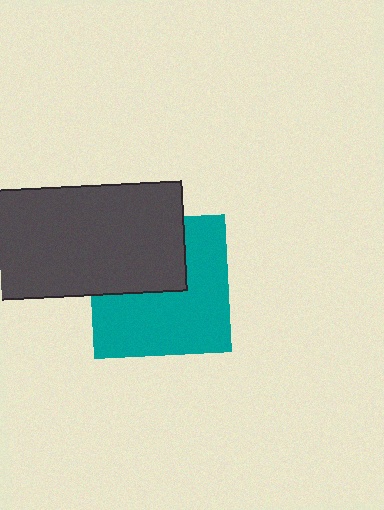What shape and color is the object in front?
The object in front is a dark gray rectangle.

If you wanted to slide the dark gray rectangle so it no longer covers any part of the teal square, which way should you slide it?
Slide it up — that is the most direct way to separate the two shapes.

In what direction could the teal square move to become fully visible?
The teal square could move down. That would shift it out from behind the dark gray rectangle entirely.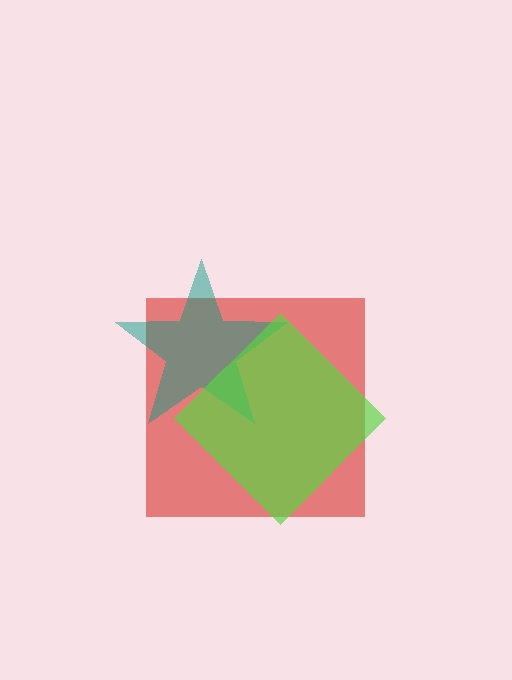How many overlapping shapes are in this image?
There are 3 overlapping shapes in the image.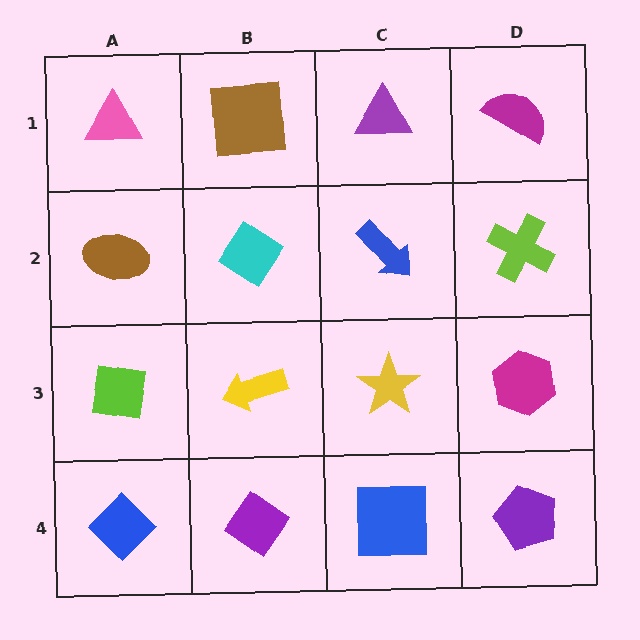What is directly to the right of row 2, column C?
A lime cross.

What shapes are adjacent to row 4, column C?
A yellow star (row 3, column C), a purple diamond (row 4, column B), a purple pentagon (row 4, column D).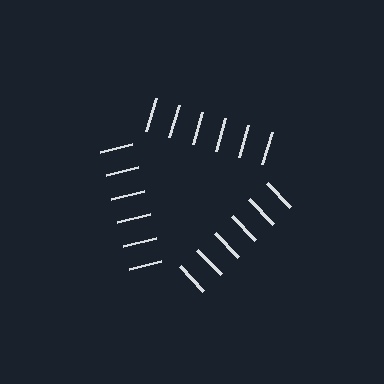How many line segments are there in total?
18 — 6 along each of the 3 edges.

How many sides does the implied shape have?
3 sides — the line-ends trace a triangle.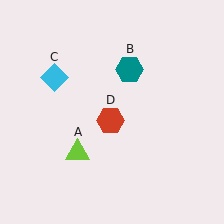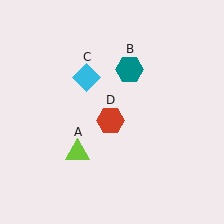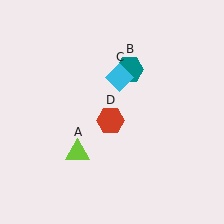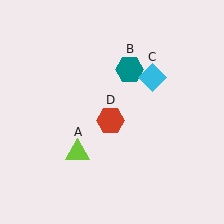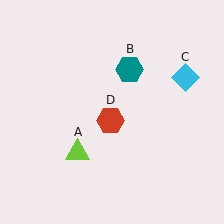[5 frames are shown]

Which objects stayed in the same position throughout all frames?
Lime triangle (object A) and teal hexagon (object B) and red hexagon (object D) remained stationary.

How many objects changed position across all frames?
1 object changed position: cyan diamond (object C).